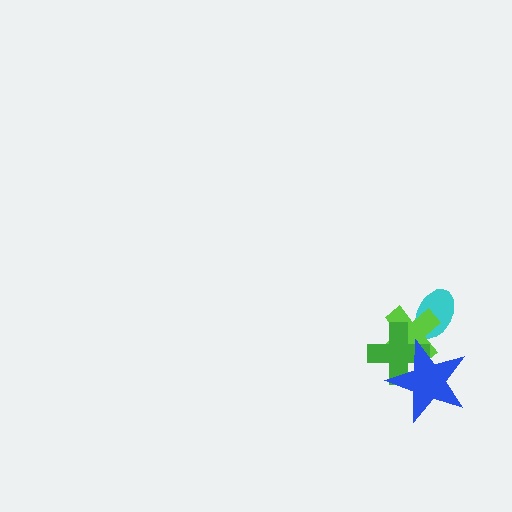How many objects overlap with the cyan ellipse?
1 object overlaps with the cyan ellipse.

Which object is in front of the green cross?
The blue star is in front of the green cross.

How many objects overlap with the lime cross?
3 objects overlap with the lime cross.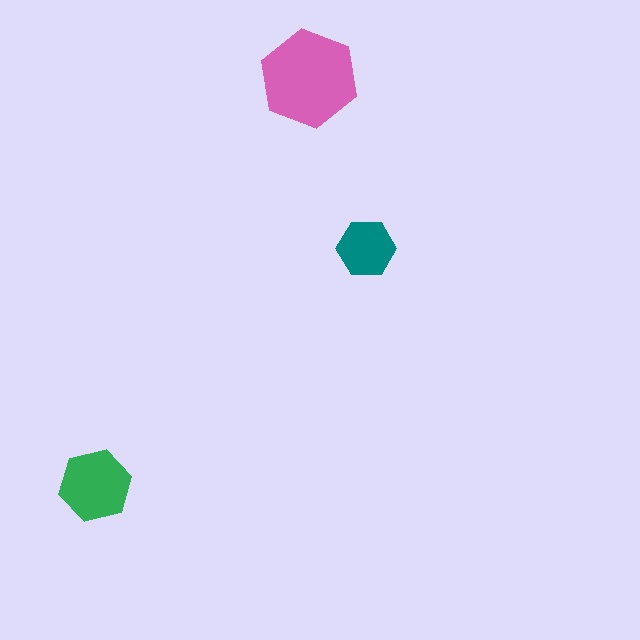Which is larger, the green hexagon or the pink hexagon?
The pink one.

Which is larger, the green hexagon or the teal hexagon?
The green one.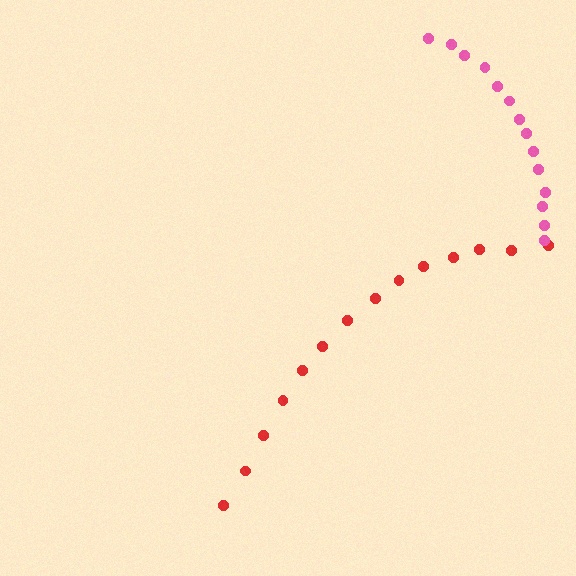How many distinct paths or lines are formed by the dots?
There are 2 distinct paths.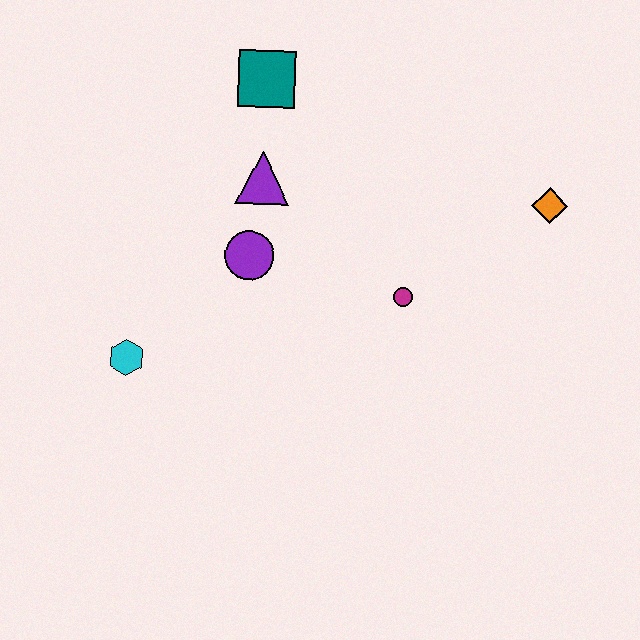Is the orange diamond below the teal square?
Yes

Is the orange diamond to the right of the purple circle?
Yes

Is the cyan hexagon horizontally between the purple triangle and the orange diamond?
No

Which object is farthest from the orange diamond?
The cyan hexagon is farthest from the orange diamond.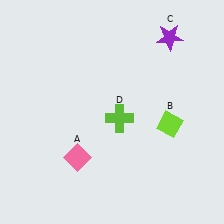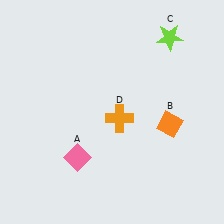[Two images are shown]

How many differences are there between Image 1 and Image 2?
There are 3 differences between the two images.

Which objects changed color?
B changed from lime to orange. C changed from purple to lime. D changed from lime to orange.